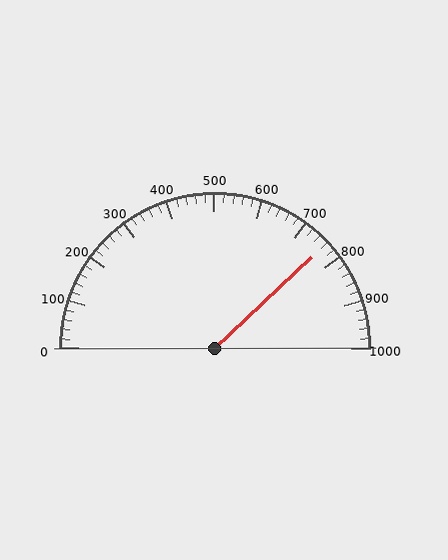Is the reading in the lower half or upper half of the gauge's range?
The reading is in the upper half of the range (0 to 1000).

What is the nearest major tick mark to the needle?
The nearest major tick mark is 800.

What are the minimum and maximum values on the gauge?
The gauge ranges from 0 to 1000.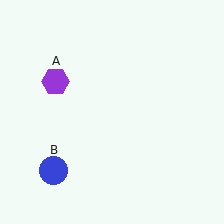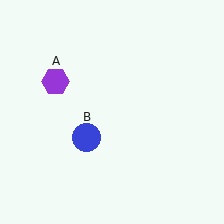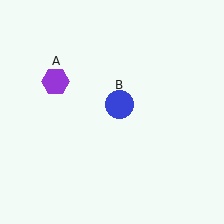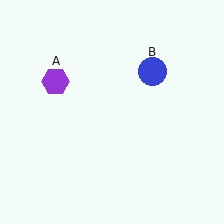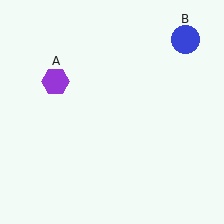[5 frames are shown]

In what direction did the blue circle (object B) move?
The blue circle (object B) moved up and to the right.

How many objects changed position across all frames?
1 object changed position: blue circle (object B).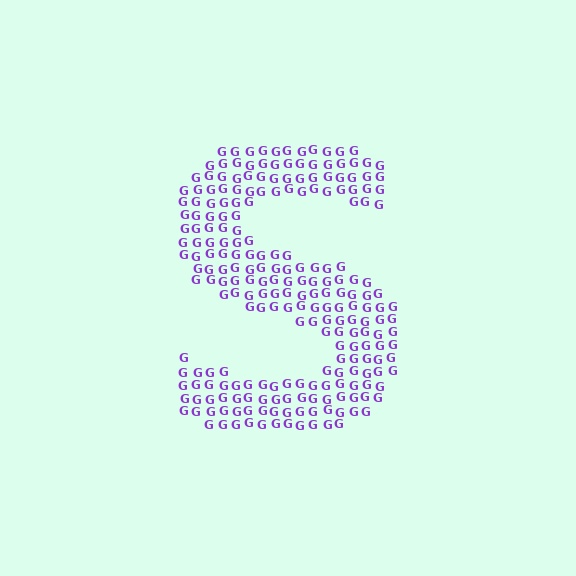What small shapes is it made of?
It is made of small letter G's.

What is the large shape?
The large shape is the letter S.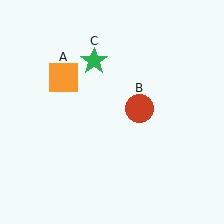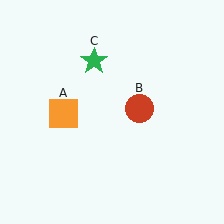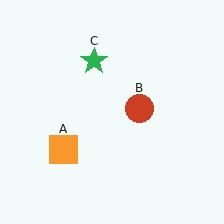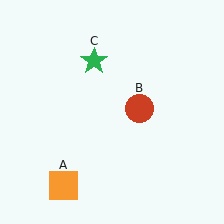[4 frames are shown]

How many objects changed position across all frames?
1 object changed position: orange square (object A).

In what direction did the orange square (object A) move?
The orange square (object A) moved down.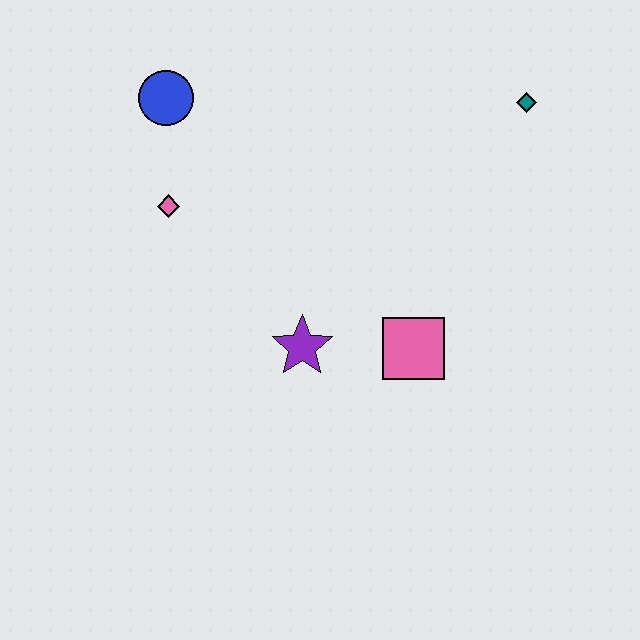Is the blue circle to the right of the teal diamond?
No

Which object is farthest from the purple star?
The teal diamond is farthest from the purple star.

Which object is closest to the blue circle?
The pink diamond is closest to the blue circle.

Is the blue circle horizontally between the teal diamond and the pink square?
No